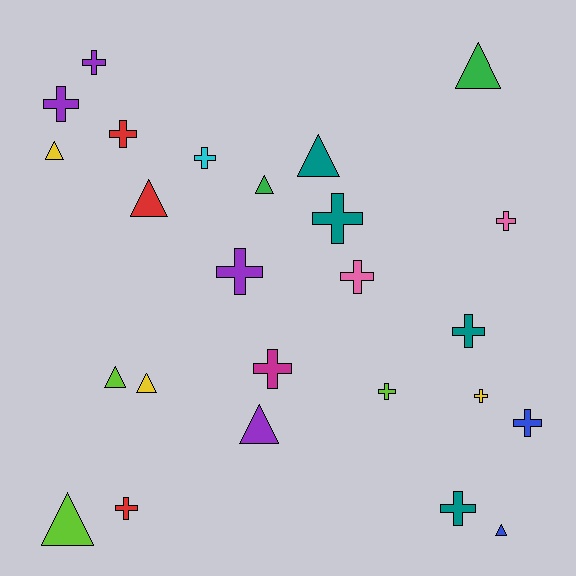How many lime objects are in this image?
There are 3 lime objects.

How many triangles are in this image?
There are 10 triangles.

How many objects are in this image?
There are 25 objects.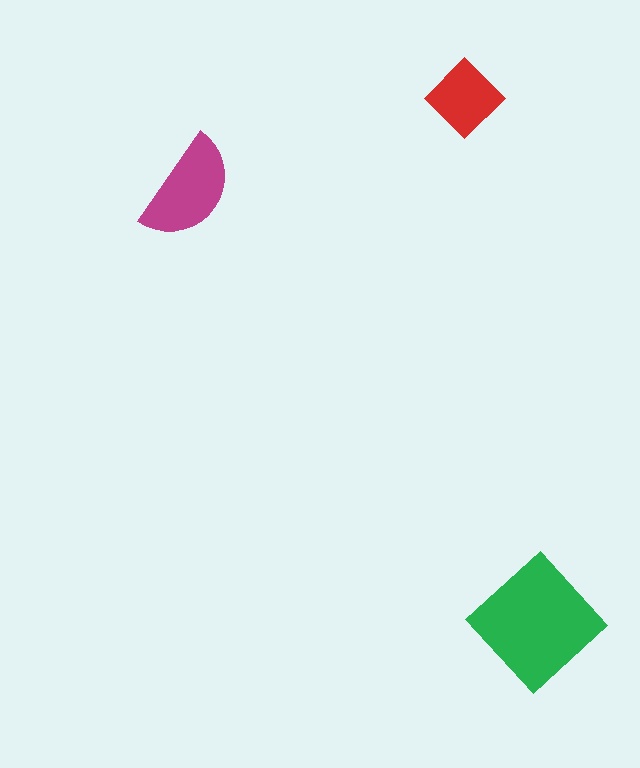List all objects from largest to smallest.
The green diamond, the magenta semicircle, the red diamond.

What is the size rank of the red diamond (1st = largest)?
3rd.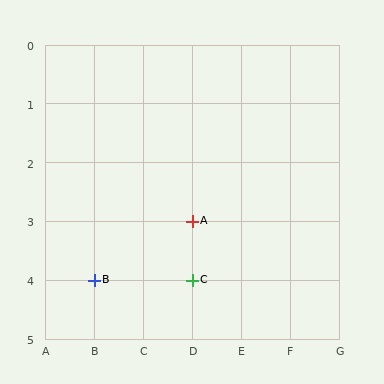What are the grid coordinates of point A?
Point A is at grid coordinates (D, 3).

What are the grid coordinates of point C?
Point C is at grid coordinates (D, 4).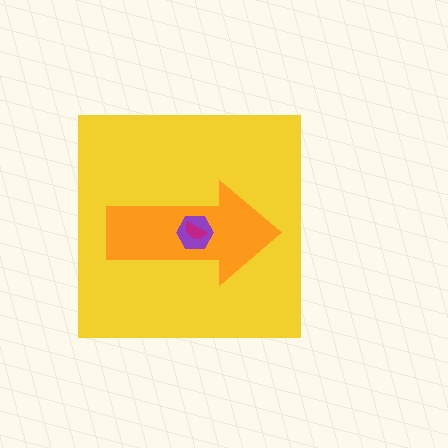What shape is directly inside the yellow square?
The orange arrow.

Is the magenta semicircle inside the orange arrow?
Yes.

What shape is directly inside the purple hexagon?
The magenta semicircle.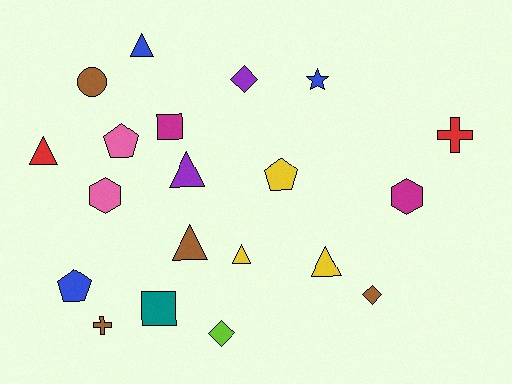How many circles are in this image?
There is 1 circle.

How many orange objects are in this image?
There are no orange objects.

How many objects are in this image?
There are 20 objects.